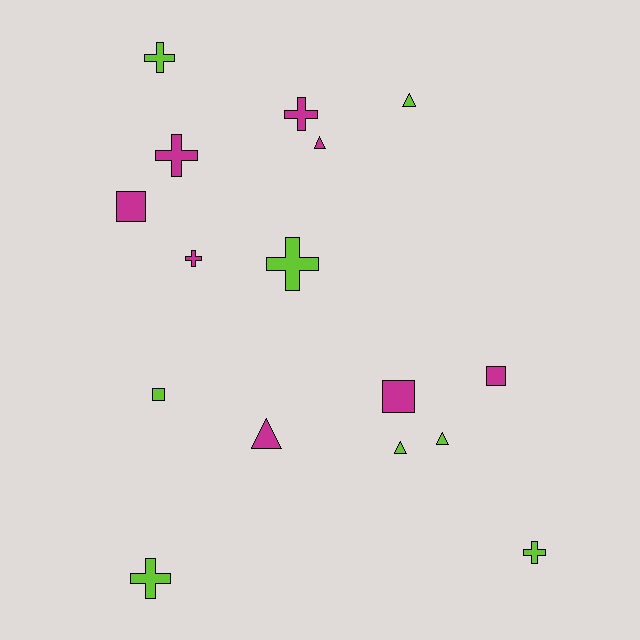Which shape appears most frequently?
Cross, with 7 objects.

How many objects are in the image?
There are 16 objects.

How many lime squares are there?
There is 1 lime square.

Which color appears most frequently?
Lime, with 8 objects.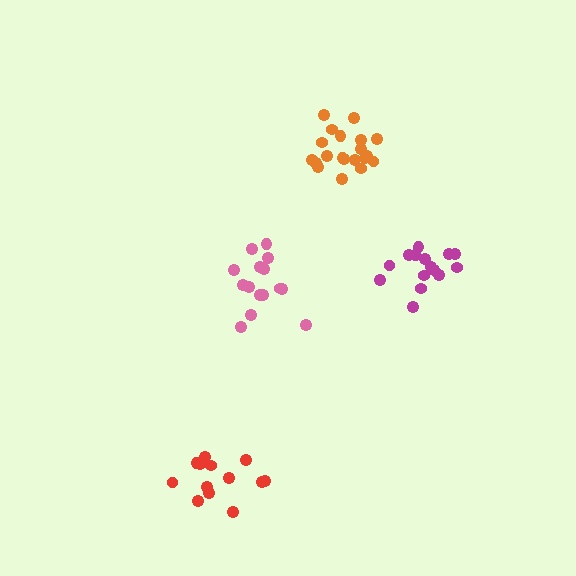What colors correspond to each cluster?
The clusters are colored: pink, magenta, red, orange.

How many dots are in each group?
Group 1: 15 dots, Group 2: 15 dots, Group 3: 14 dots, Group 4: 20 dots (64 total).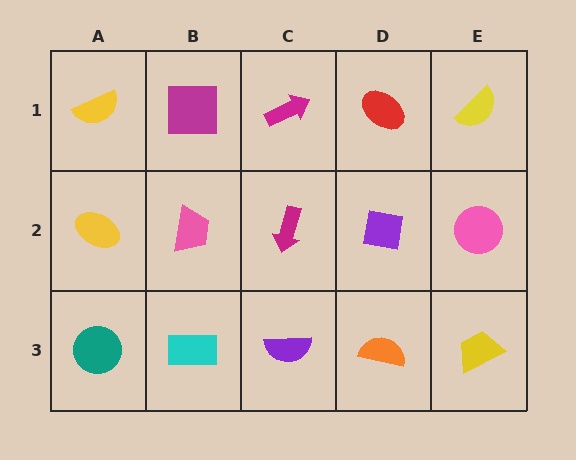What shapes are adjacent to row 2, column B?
A magenta square (row 1, column B), a cyan rectangle (row 3, column B), a yellow ellipse (row 2, column A), a magenta arrow (row 2, column C).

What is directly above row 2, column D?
A red ellipse.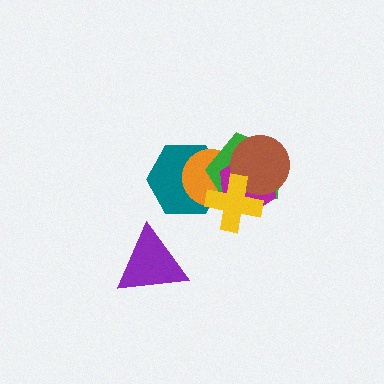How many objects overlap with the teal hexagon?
4 objects overlap with the teal hexagon.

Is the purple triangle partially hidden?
No, no other shape covers it.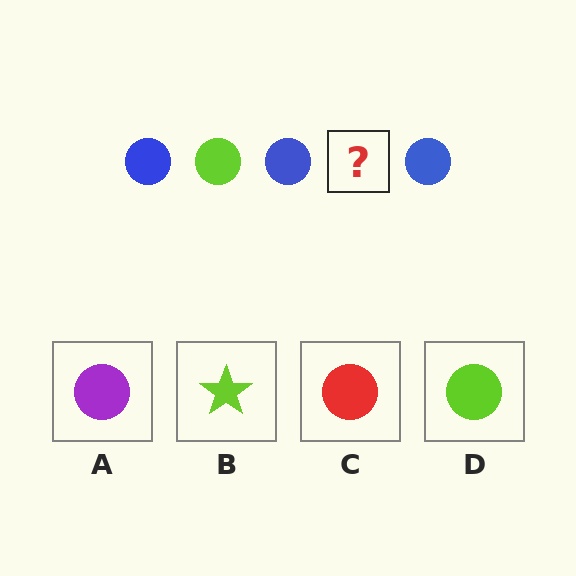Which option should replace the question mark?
Option D.